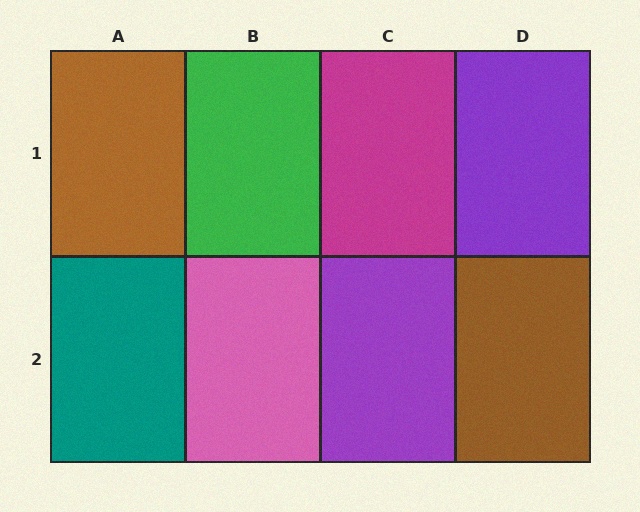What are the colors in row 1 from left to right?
Brown, green, magenta, purple.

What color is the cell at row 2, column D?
Brown.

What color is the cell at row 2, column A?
Teal.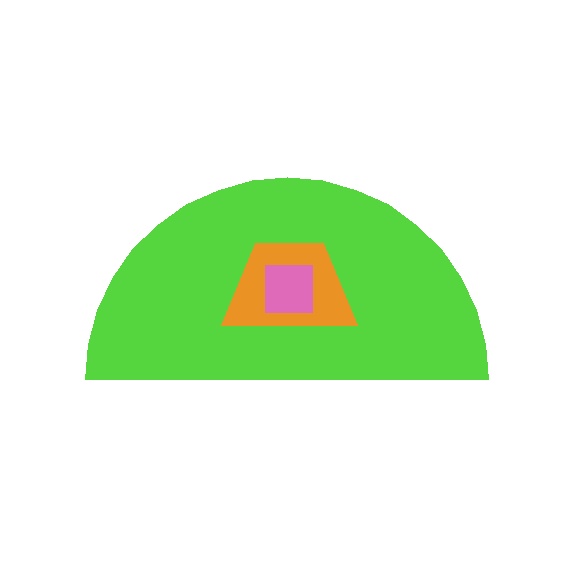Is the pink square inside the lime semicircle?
Yes.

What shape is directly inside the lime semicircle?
The orange trapezoid.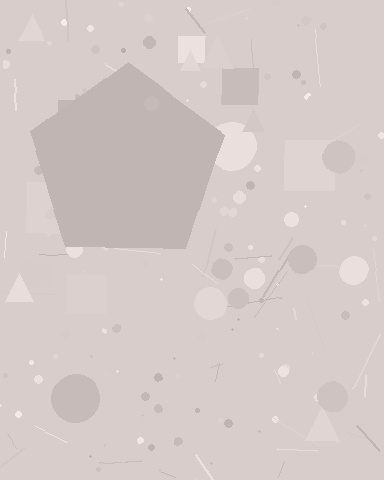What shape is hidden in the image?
A pentagon is hidden in the image.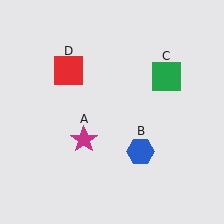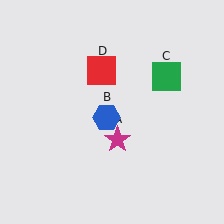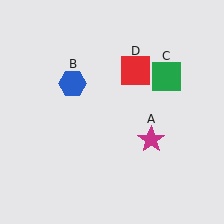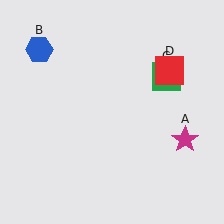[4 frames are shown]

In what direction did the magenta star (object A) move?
The magenta star (object A) moved right.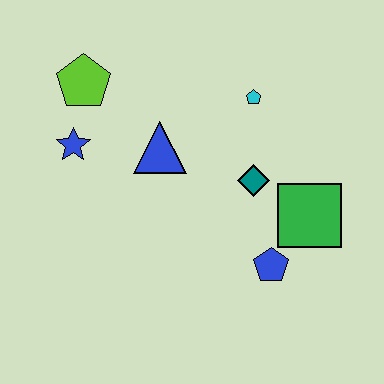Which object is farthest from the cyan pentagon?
The blue star is farthest from the cyan pentagon.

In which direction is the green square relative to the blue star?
The green square is to the right of the blue star.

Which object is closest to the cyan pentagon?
The teal diamond is closest to the cyan pentagon.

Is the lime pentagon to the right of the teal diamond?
No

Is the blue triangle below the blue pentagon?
No